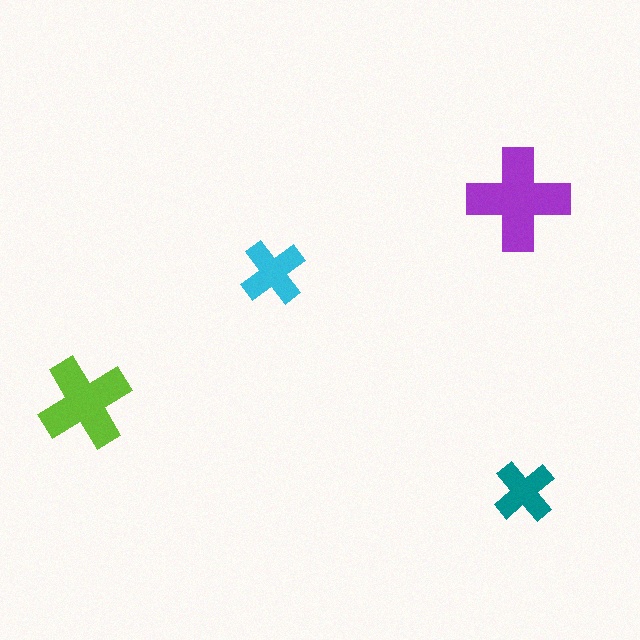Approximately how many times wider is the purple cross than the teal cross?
About 1.5 times wider.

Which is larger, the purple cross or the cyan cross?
The purple one.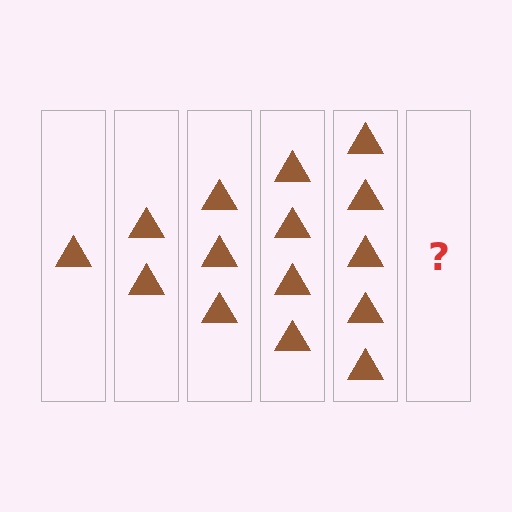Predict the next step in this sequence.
The next step is 6 triangles.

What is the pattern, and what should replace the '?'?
The pattern is that each step adds one more triangle. The '?' should be 6 triangles.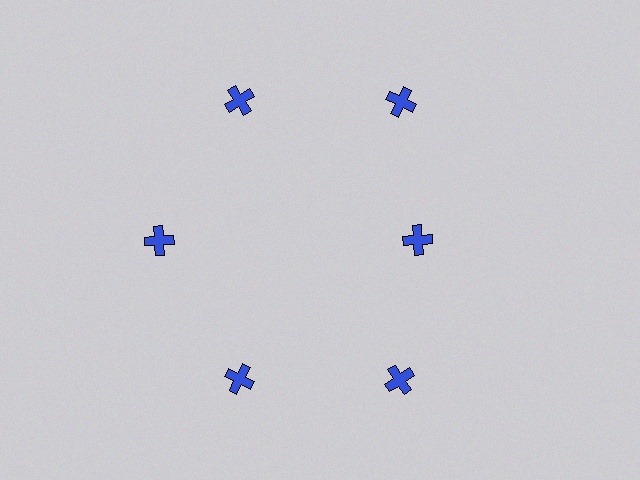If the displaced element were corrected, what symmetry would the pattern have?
It would have 6-fold rotational symmetry — the pattern would map onto itself every 60 degrees.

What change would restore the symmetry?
The symmetry would be restored by moving it outward, back onto the ring so that all 6 crosses sit at equal angles and equal distance from the center.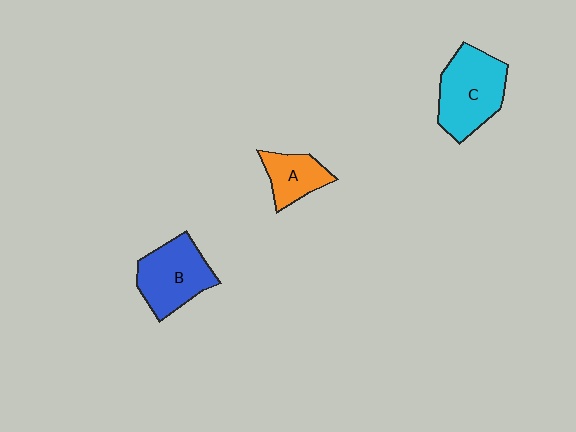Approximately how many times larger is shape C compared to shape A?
Approximately 1.8 times.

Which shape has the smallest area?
Shape A (orange).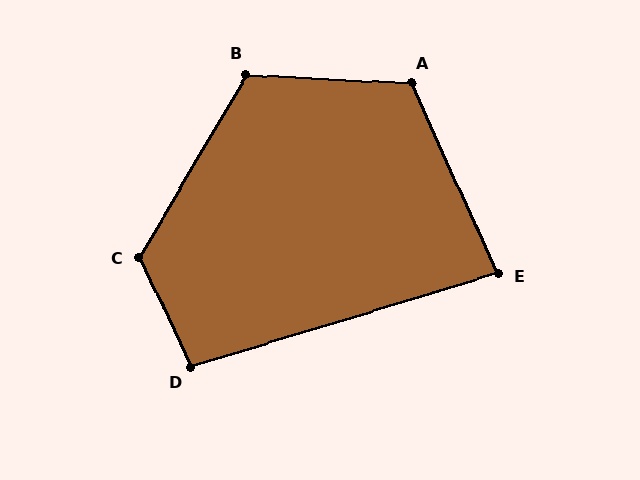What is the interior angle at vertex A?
Approximately 118 degrees (obtuse).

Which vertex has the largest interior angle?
C, at approximately 125 degrees.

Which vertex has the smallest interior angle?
E, at approximately 83 degrees.